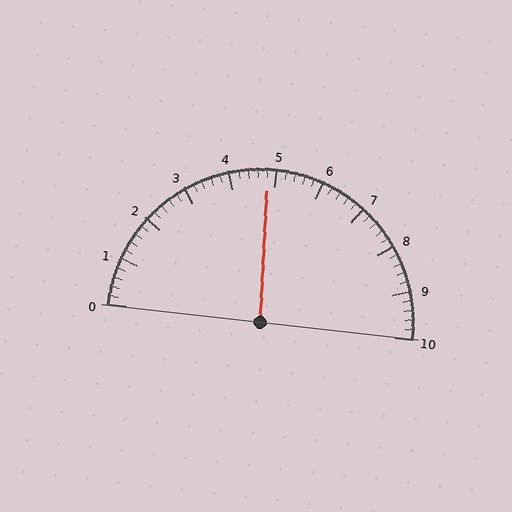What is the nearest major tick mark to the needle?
The nearest major tick mark is 5.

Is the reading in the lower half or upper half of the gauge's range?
The reading is in the lower half of the range (0 to 10).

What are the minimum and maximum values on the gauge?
The gauge ranges from 0 to 10.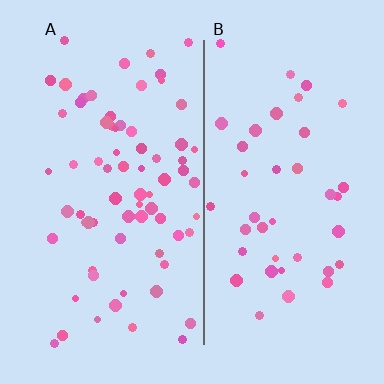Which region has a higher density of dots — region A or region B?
A (the left).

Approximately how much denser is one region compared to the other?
Approximately 1.7× — region A over region B.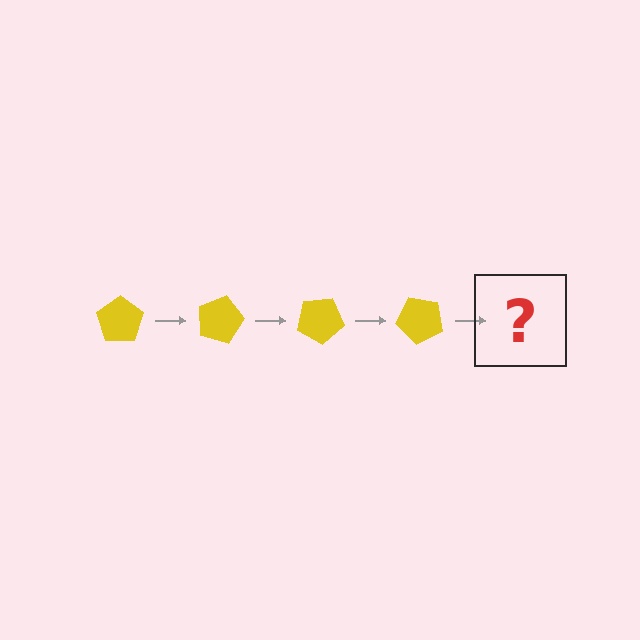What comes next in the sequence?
The next element should be a yellow pentagon rotated 60 degrees.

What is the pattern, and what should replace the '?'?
The pattern is that the pentagon rotates 15 degrees each step. The '?' should be a yellow pentagon rotated 60 degrees.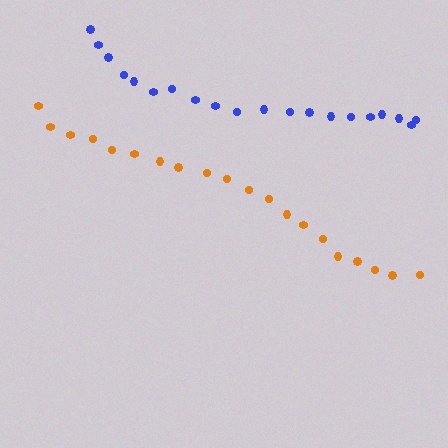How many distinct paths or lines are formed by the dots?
There are 2 distinct paths.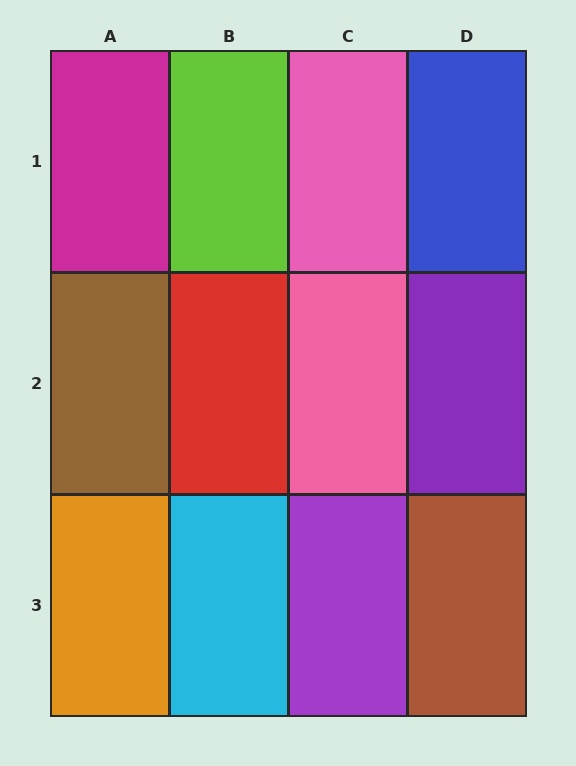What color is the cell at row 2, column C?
Pink.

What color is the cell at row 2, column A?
Brown.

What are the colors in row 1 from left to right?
Magenta, lime, pink, blue.